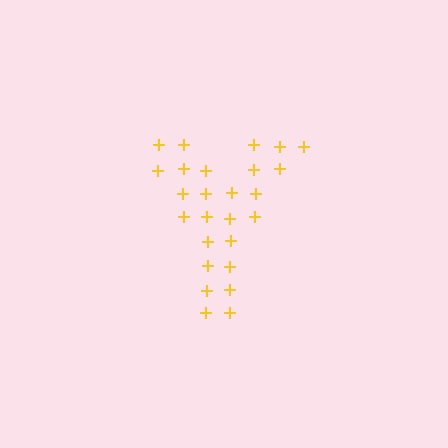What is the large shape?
The large shape is the letter Y.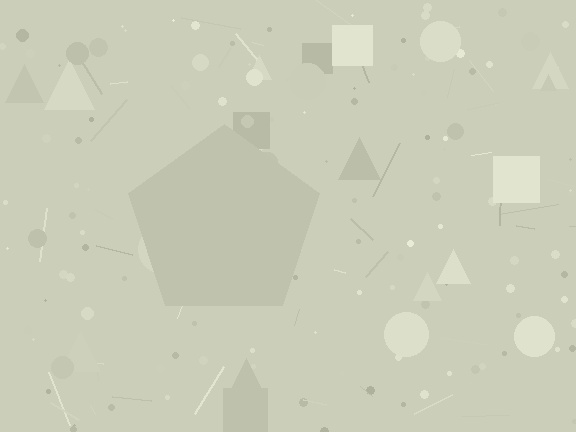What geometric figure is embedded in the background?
A pentagon is embedded in the background.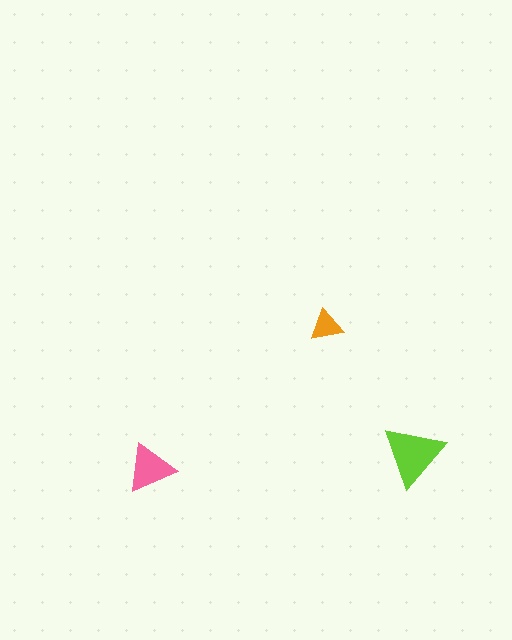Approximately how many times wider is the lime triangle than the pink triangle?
About 1.5 times wider.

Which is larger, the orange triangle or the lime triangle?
The lime one.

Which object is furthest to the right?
The lime triangle is rightmost.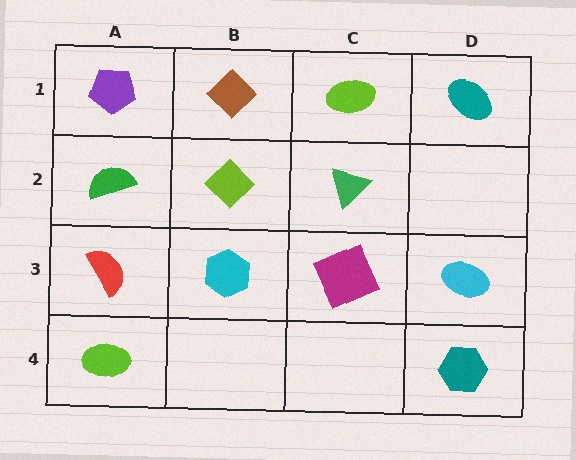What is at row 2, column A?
A green semicircle.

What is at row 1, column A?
A purple pentagon.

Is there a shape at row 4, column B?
No, that cell is empty.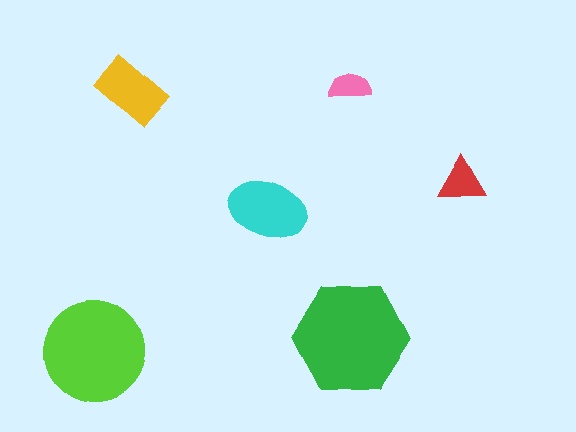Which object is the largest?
The green hexagon.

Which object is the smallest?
The pink semicircle.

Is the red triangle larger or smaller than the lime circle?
Smaller.